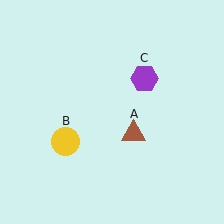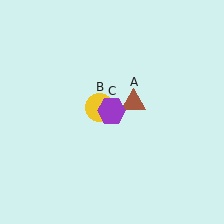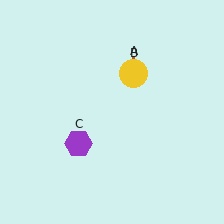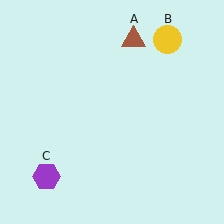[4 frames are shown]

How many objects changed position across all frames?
3 objects changed position: brown triangle (object A), yellow circle (object B), purple hexagon (object C).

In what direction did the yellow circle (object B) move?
The yellow circle (object B) moved up and to the right.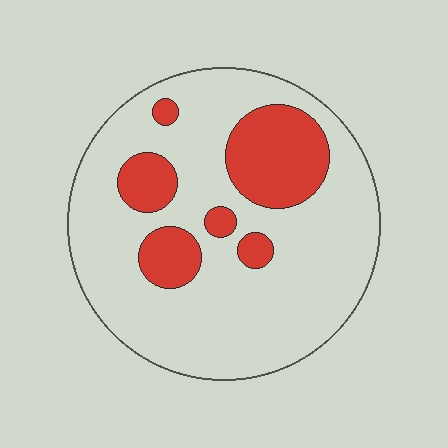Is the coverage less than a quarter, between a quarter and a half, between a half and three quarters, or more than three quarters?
Less than a quarter.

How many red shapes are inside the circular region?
6.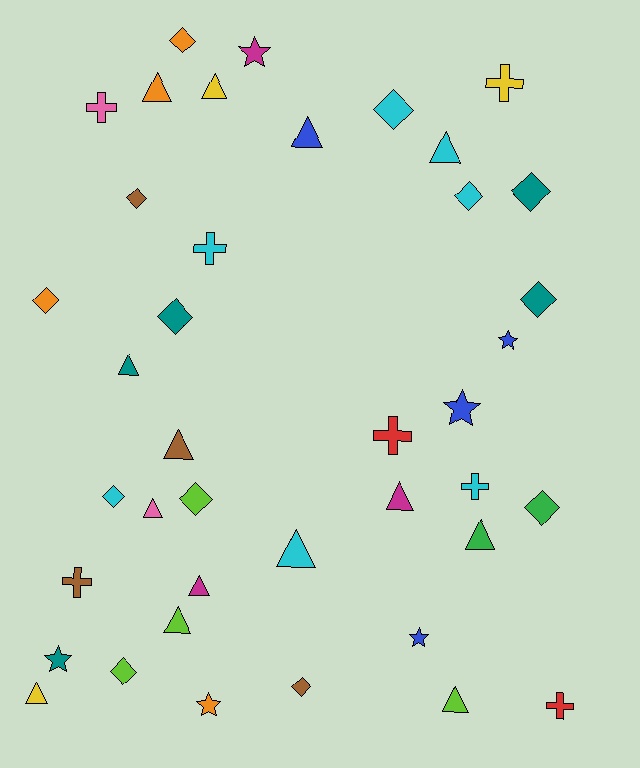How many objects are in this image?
There are 40 objects.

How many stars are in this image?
There are 6 stars.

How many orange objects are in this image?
There are 4 orange objects.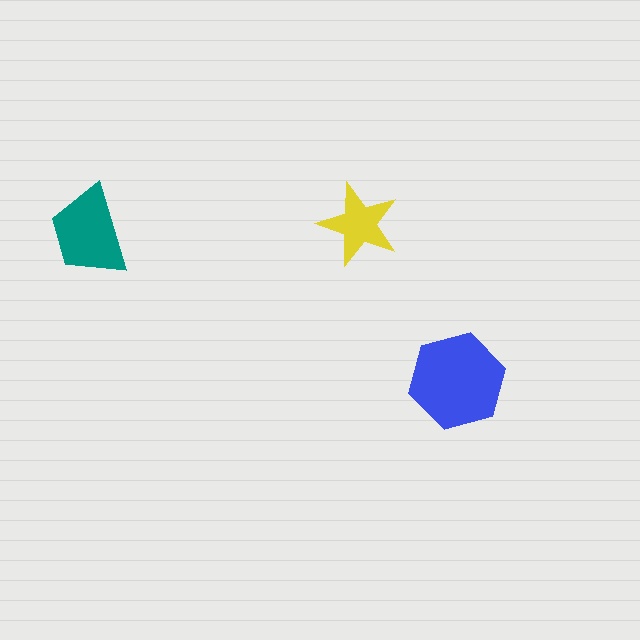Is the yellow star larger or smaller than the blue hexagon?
Smaller.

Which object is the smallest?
The yellow star.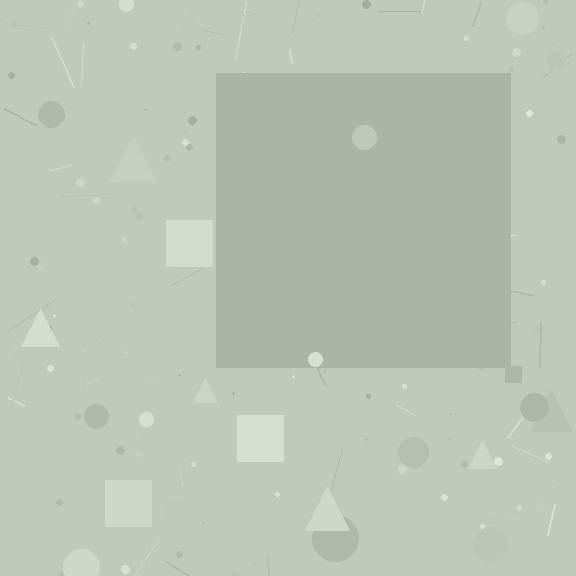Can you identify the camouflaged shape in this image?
The camouflaged shape is a square.